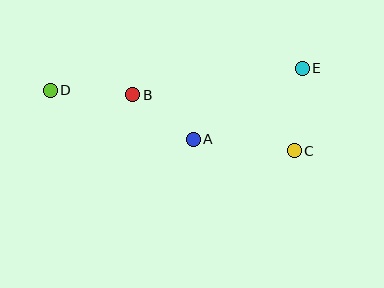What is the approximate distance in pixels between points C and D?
The distance between C and D is approximately 251 pixels.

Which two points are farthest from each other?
Points D and E are farthest from each other.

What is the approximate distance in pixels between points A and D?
The distance between A and D is approximately 151 pixels.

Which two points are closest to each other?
Points A and B are closest to each other.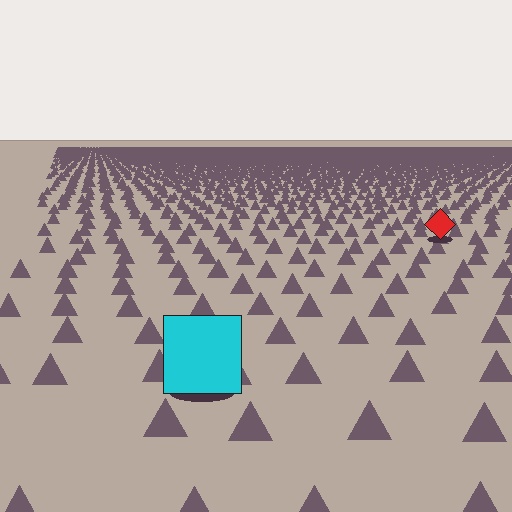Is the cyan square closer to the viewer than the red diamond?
Yes. The cyan square is closer — you can tell from the texture gradient: the ground texture is coarser near it.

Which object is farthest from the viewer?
The red diamond is farthest from the viewer. It appears smaller and the ground texture around it is denser.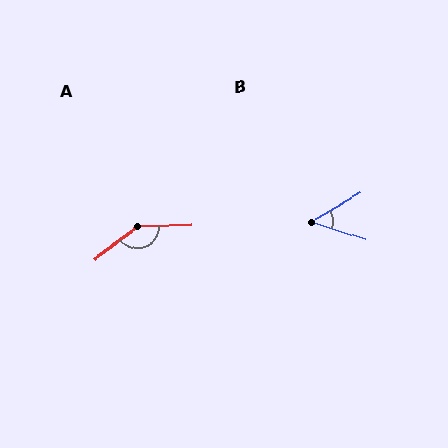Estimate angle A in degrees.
Approximately 145 degrees.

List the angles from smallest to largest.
B (48°), A (145°).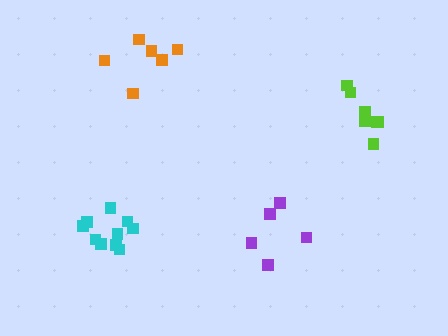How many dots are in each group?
Group 1: 10 dots, Group 2: 6 dots, Group 3: 7 dots, Group 4: 5 dots (28 total).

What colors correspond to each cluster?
The clusters are colored: cyan, orange, lime, purple.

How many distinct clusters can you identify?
There are 4 distinct clusters.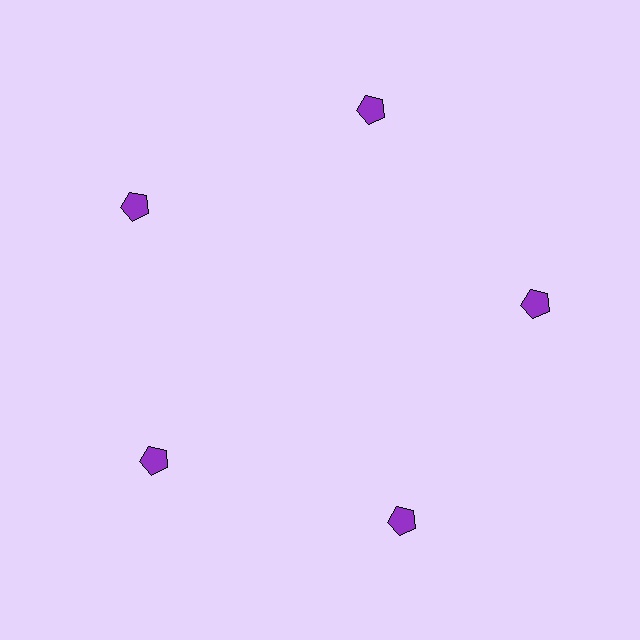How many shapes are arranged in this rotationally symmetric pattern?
There are 5 shapes, arranged in 5 groups of 1.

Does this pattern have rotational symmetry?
Yes, this pattern has 5-fold rotational symmetry. It looks the same after rotating 72 degrees around the center.